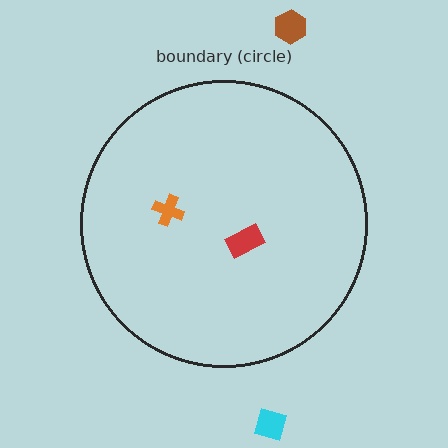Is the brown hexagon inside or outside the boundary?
Outside.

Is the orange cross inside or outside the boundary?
Inside.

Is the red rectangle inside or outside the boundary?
Inside.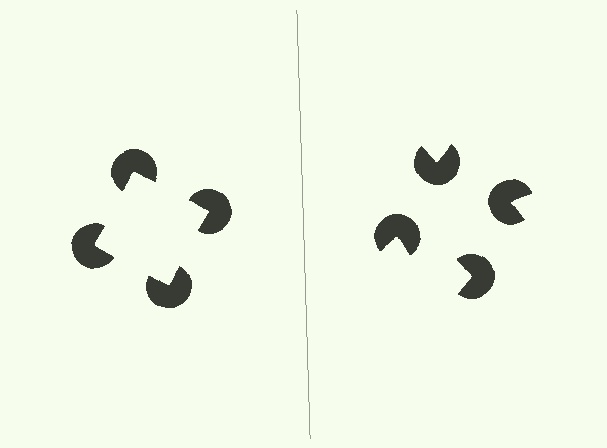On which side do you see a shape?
An illusory square appears on the left side. On the right side the wedge cuts are rotated, so no coherent shape forms.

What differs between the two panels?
The pac-man discs are positioned identically on both sides; only the wedge orientations differ. On the left they align to a square; on the right they are misaligned.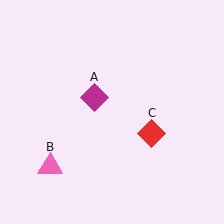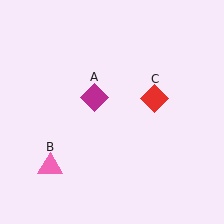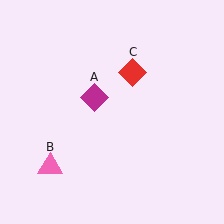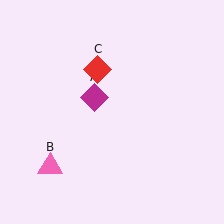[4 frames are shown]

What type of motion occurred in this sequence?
The red diamond (object C) rotated counterclockwise around the center of the scene.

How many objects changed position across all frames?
1 object changed position: red diamond (object C).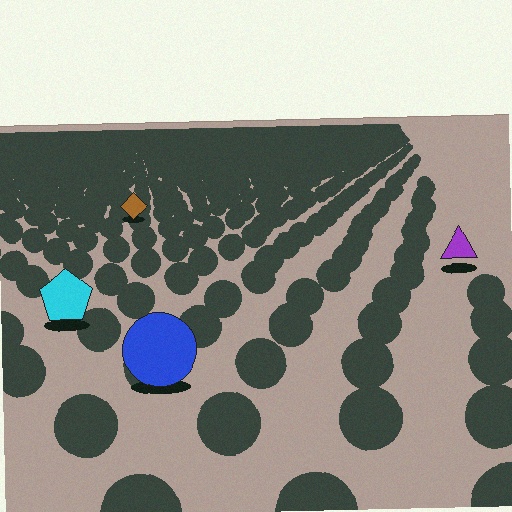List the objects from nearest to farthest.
From nearest to farthest: the blue circle, the cyan pentagon, the purple triangle, the brown diamond.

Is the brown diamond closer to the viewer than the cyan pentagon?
No. The cyan pentagon is closer — you can tell from the texture gradient: the ground texture is coarser near it.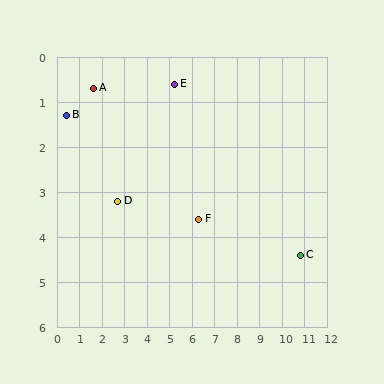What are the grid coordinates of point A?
Point A is at approximately (1.6, 0.7).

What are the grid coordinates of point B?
Point B is at approximately (0.4, 1.3).